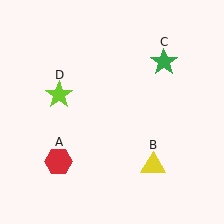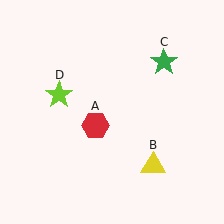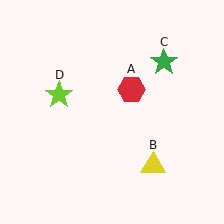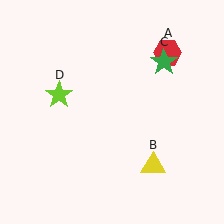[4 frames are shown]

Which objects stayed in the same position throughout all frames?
Yellow triangle (object B) and green star (object C) and lime star (object D) remained stationary.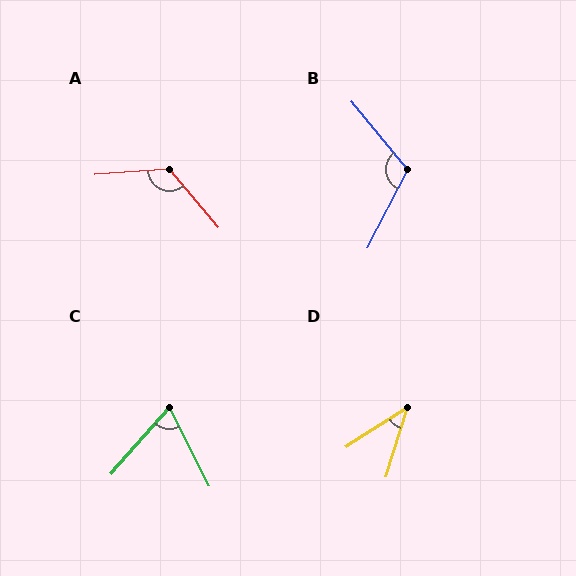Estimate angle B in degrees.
Approximately 113 degrees.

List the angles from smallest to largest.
D (40°), C (69°), B (113°), A (126°).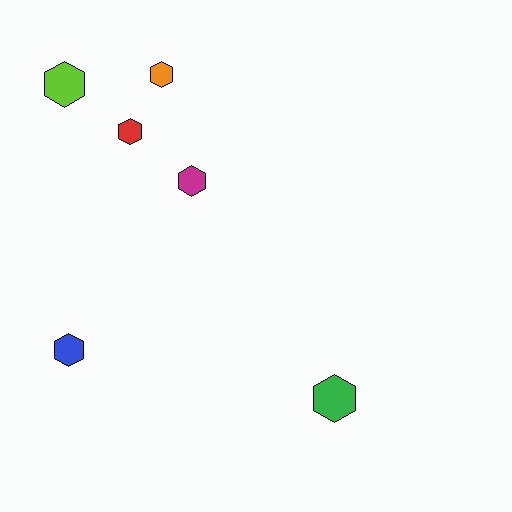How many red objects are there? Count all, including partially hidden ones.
There is 1 red object.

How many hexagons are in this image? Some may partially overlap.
There are 6 hexagons.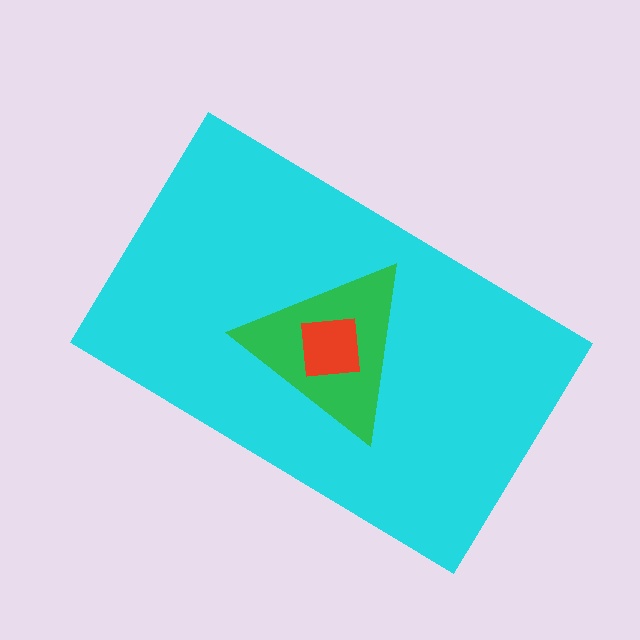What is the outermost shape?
The cyan rectangle.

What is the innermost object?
The red square.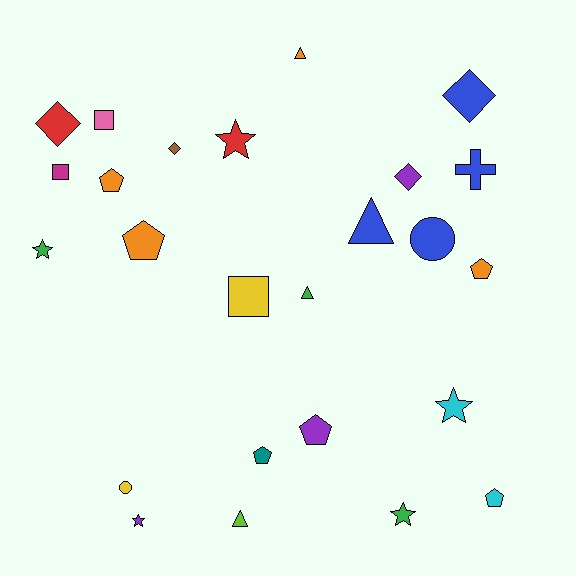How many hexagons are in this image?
There are no hexagons.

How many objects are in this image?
There are 25 objects.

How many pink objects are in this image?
There is 1 pink object.